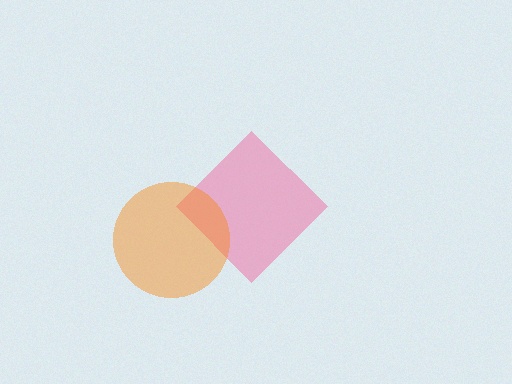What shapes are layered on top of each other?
The layered shapes are: a pink diamond, an orange circle.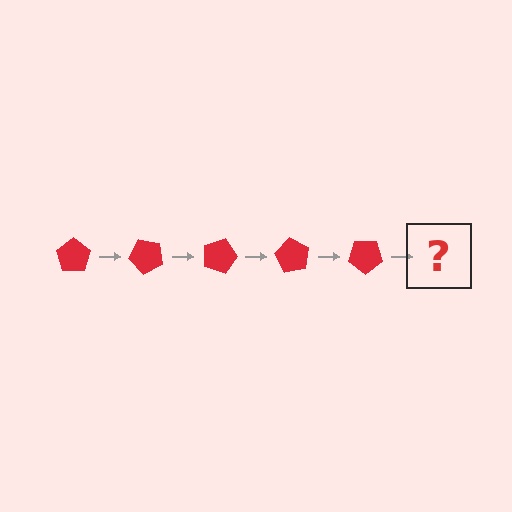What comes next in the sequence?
The next element should be a red pentagon rotated 225 degrees.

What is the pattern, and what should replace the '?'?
The pattern is that the pentagon rotates 45 degrees each step. The '?' should be a red pentagon rotated 225 degrees.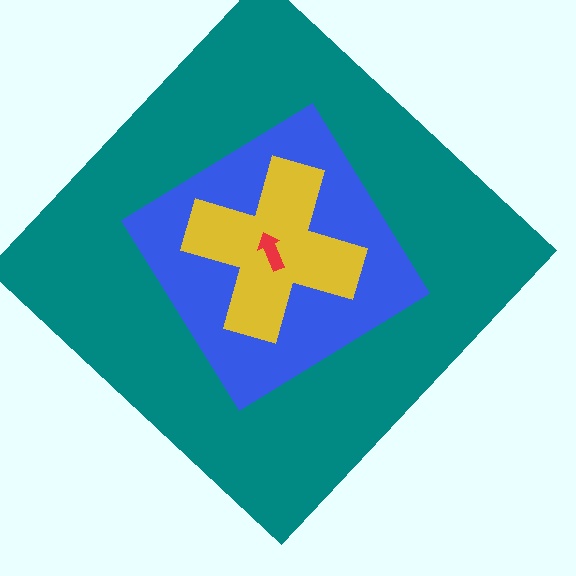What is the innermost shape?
The red arrow.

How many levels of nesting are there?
4.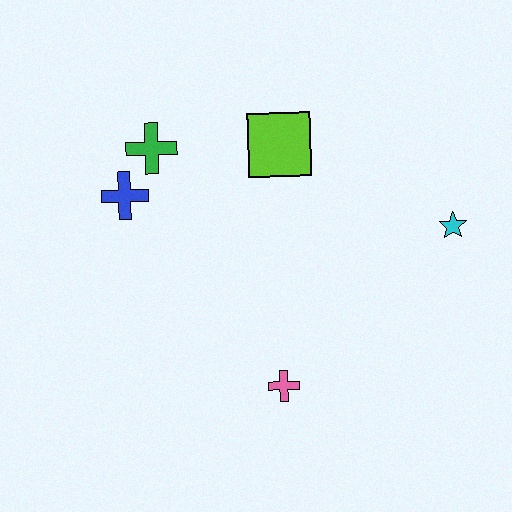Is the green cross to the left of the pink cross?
Yes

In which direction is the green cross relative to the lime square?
The green cross is to the left of the lime square.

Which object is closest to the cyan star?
The lime square is closest to the cyan star.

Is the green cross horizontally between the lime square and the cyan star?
No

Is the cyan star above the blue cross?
No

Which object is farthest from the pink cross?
The green cross is farthest from the pink cross.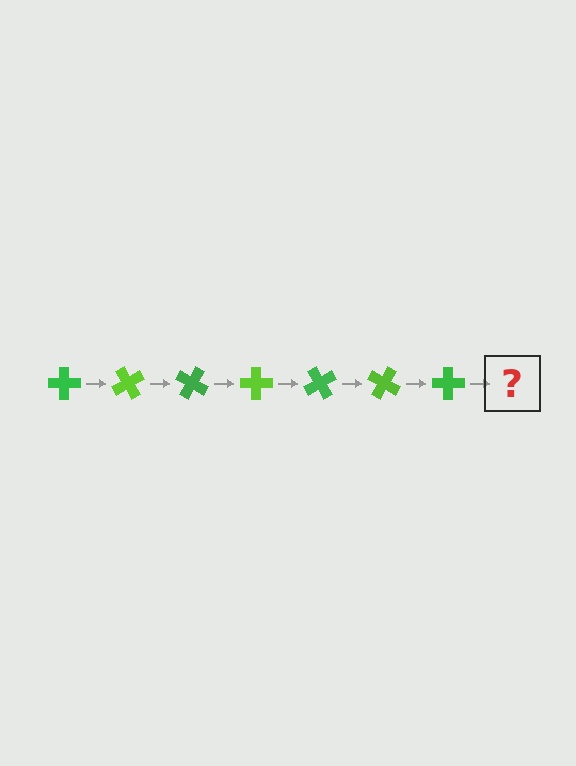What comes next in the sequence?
The next element should be a lime cross, rotated 420 degrees from the start.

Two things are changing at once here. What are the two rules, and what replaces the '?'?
The two rules are that it rotates 60 degrees each step and the color cycles through green and lime. The '?' should be a lime cross, rotated 420 degrees from the start.